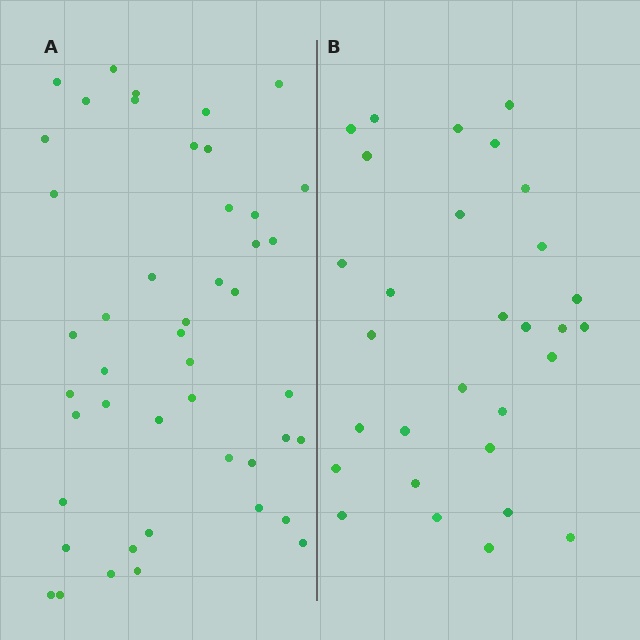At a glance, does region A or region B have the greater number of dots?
Region A (the left region) has more dots.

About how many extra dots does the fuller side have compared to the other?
Region A has approximately 15 more dots than region B.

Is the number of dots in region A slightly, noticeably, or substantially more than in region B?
Region A has substantially more. The ratio is roughly 1.5 to 1.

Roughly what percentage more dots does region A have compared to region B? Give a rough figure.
About 55% more.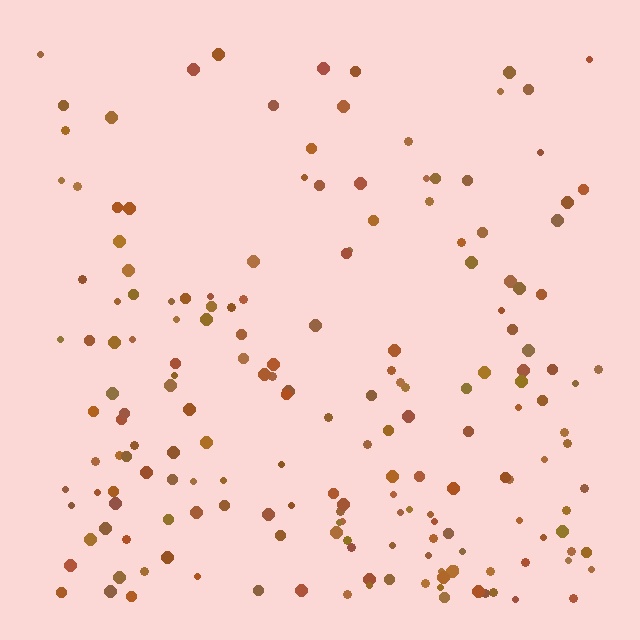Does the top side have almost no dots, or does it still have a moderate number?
Still a moderate number, just noticeably fewer than the bottom.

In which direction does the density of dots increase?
From top to bottom, with the bottom side densest.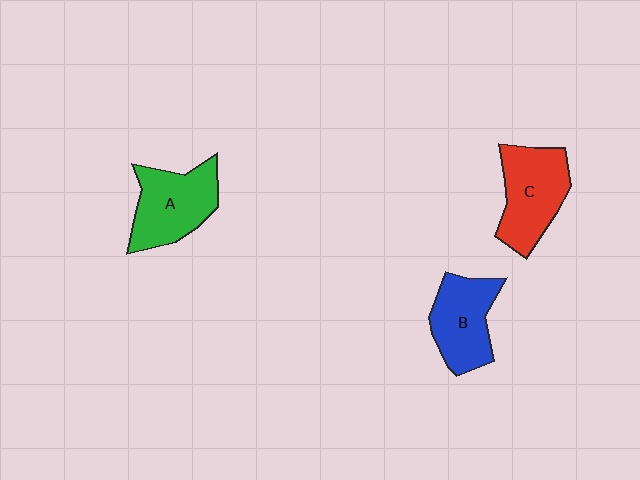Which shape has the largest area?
Shape C (red).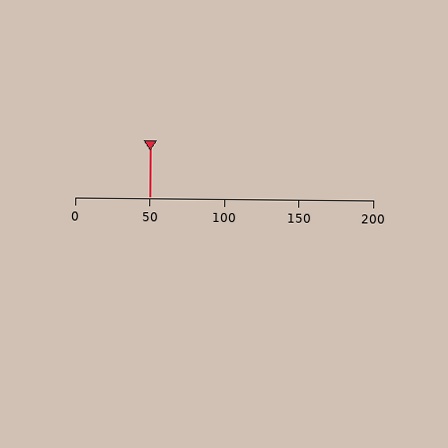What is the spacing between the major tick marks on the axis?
The major ticks are spaced 50 apart.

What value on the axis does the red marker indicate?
The marker indicates approximately 50.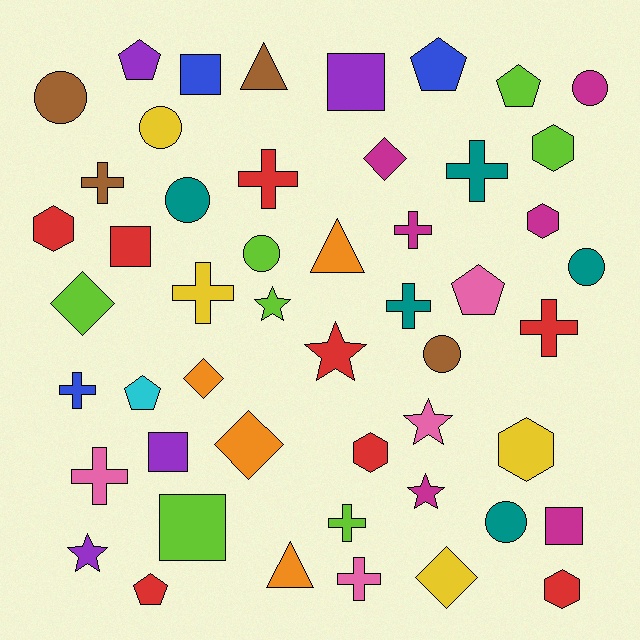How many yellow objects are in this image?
There are 4 yellow objects.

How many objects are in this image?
There are 50 objects.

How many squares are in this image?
There are 6 squares.